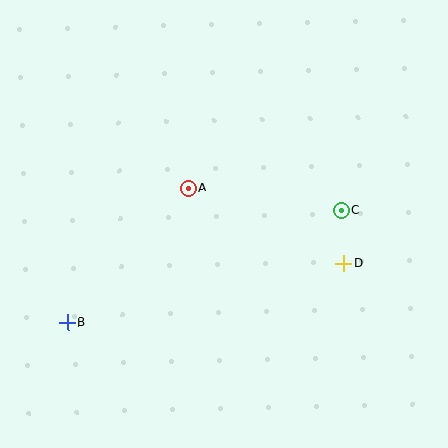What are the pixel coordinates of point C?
Point C is at (341, 210).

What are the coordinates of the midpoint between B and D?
The midpoint between B and D is at (206, 293).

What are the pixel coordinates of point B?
Point B is at (68, 323).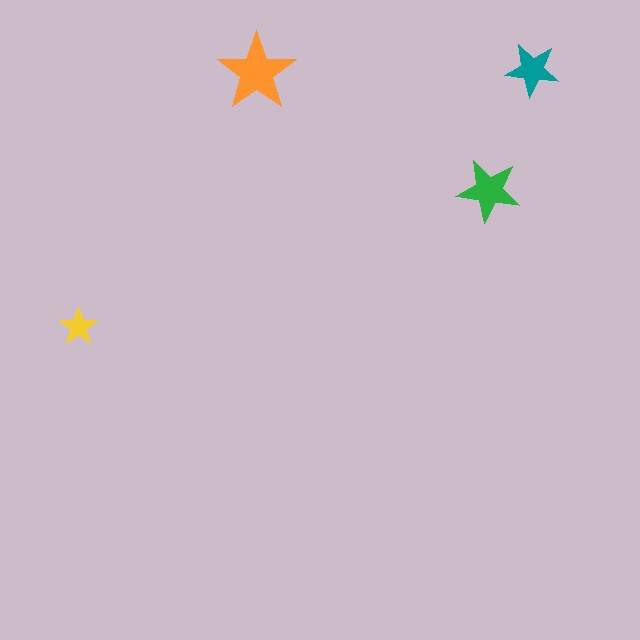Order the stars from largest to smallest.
the orange one, the green one, the teal one, the yellow one.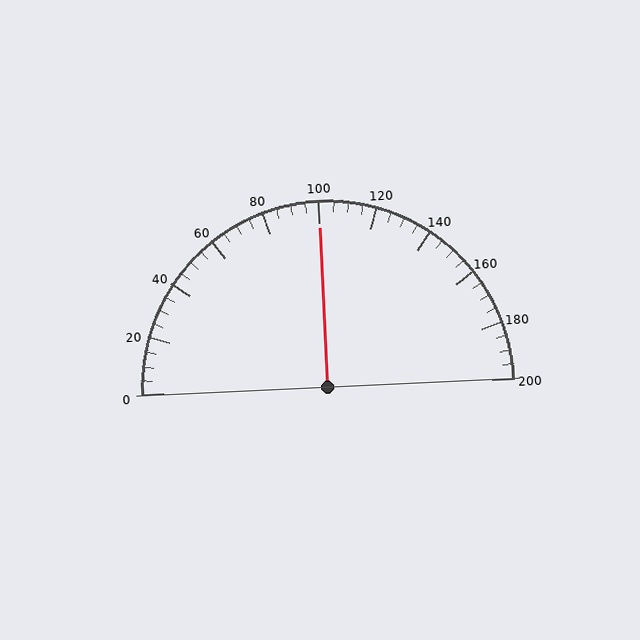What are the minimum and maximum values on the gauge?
The gauge ranges from 0 to 200.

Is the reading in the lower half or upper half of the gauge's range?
The reading is in the upper half of the range (0 to 200).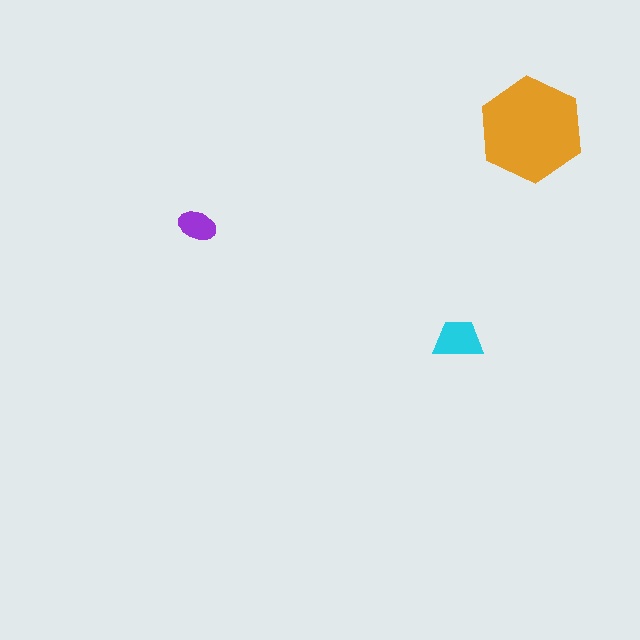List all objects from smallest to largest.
The purple ellipse, the cyan trapezoid, the orange hexagon.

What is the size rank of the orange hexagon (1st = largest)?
1st.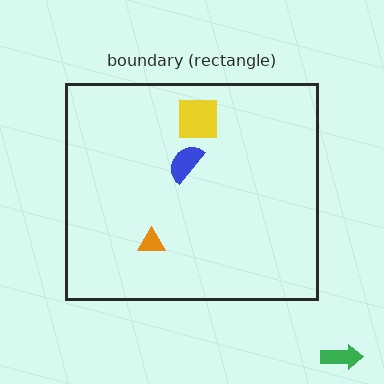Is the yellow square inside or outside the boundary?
Inside.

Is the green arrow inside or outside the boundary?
Outside.